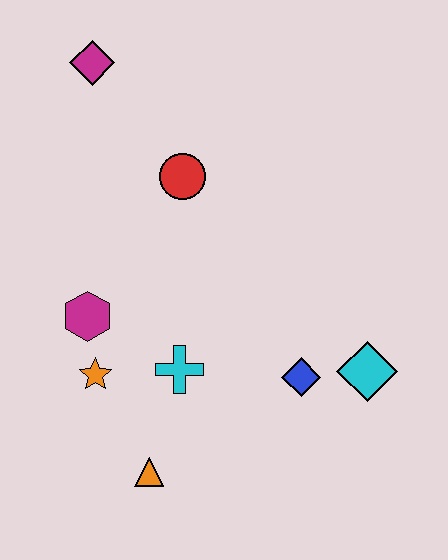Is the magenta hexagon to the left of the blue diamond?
Yes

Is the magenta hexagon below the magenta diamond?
Yes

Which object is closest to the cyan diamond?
The blue diamond is closest to the cyan diamond.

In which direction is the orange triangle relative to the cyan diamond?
The orange triangle is to the left of the cyan diamond.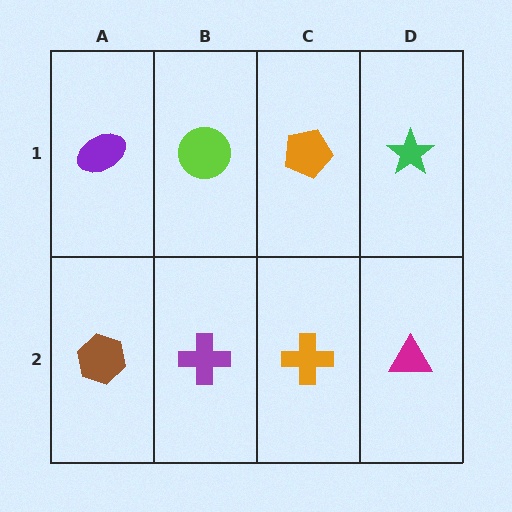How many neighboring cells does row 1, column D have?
2.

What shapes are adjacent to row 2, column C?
An orange pentagon (row 1, column C), a purple cross (row 2, column B), a magenta triangle (row 2, column D).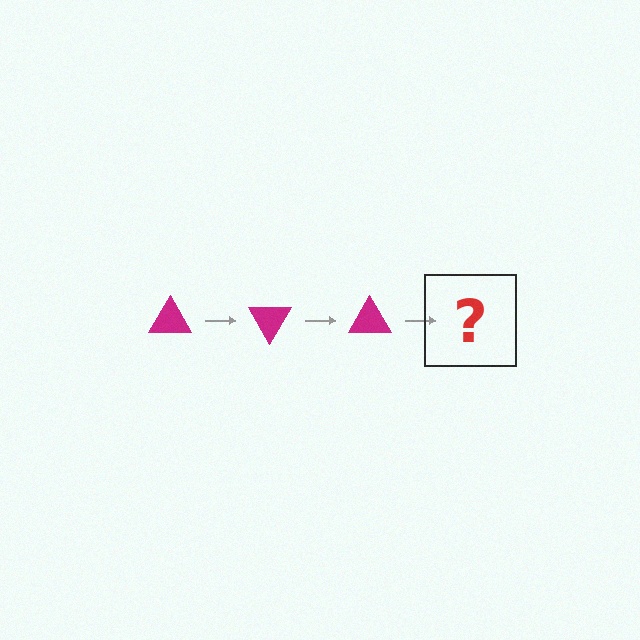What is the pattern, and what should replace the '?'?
The pattern is that the triangle rotates 60 degrees each step. The '?' should be a magenta triangle rotated 180 degrees.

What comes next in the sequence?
The next element should be a magenta triangle rotated 180 degrees.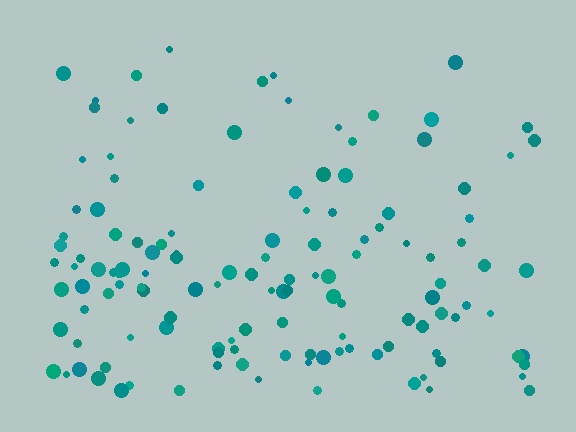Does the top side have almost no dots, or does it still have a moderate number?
Still a moderate number, just noticeably fewer than the bottom.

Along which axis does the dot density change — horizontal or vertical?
Vertical.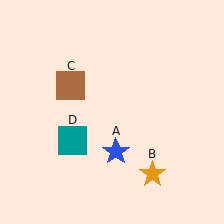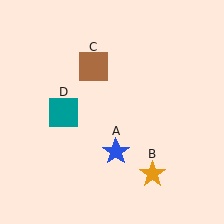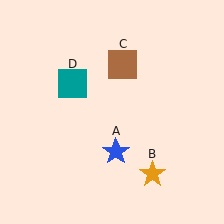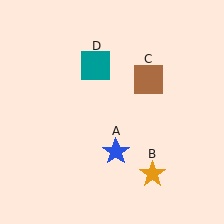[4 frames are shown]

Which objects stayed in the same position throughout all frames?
Blue star (object A) and orange star (object B) remained stationary.